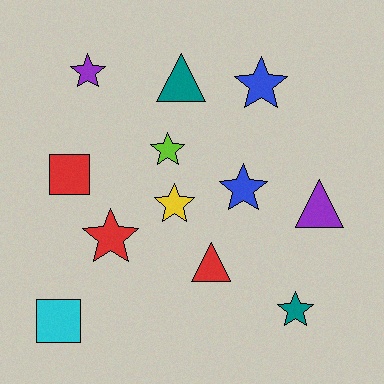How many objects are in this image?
There are 12 objects.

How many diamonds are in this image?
There are no diamonds.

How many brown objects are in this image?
There are no brown objects.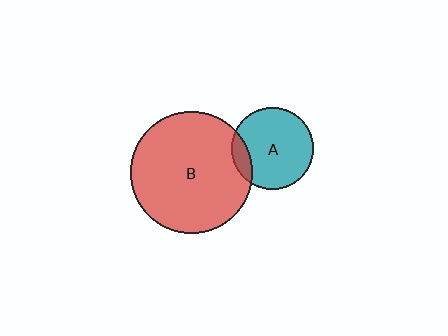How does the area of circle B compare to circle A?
Approximately 2.2 times.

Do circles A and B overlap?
Yes.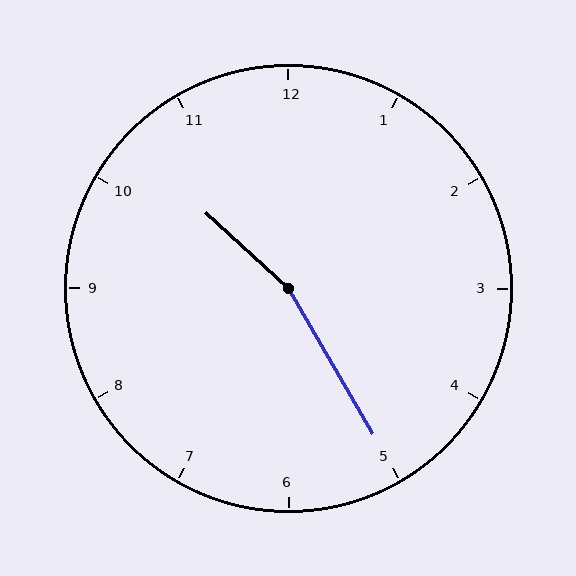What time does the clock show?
10:25.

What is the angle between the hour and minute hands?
Approximately 162 degrees.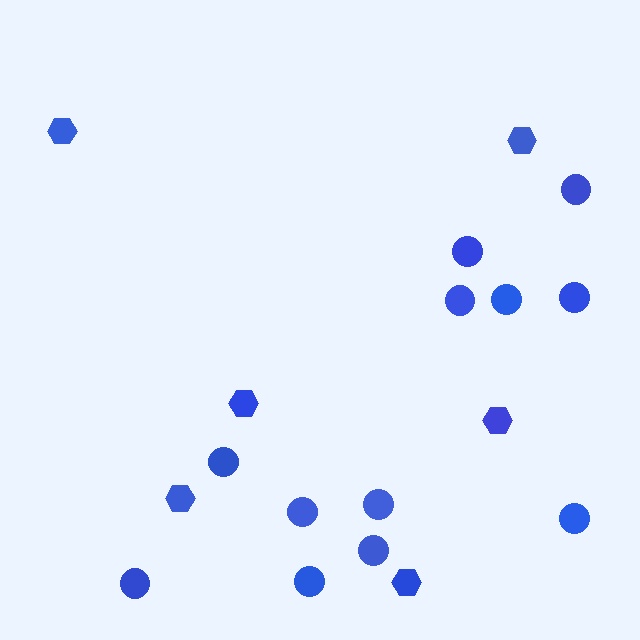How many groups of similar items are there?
There are 2 groups: one group of circles (12) and one group of hexagons (6).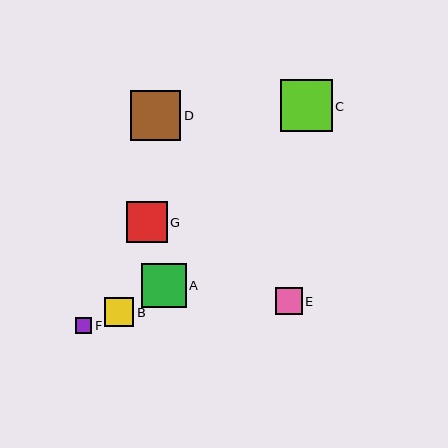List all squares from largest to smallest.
From largest to smallest: C, D, A, G, B, E, F.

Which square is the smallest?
Square F is the smallest with a size of approximately 16 pixels.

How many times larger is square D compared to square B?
Square D is approximately 1.7 times the size of square B.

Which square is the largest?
Square C is the largest with a size of approximately 52 pixels.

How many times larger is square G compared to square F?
Square G is approximately 2.5 times the size of square F.